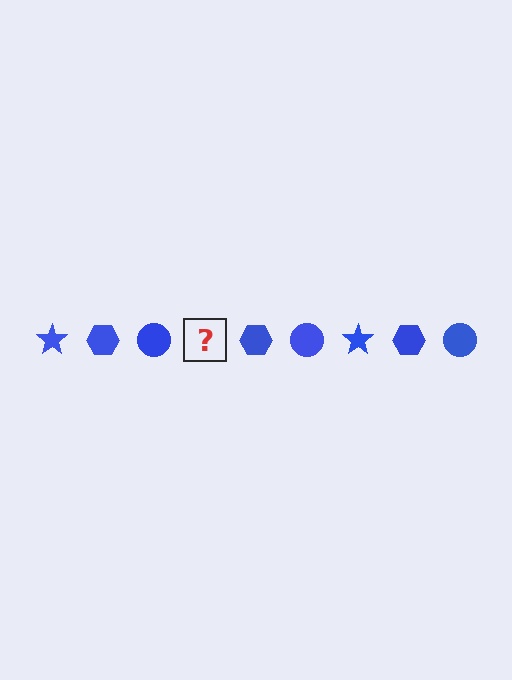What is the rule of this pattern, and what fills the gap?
The rule is that the pattern cycles through star, hexagon, circle shapes in blue. The gap should be filled with a blue star.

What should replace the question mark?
The question mark should be replaced with a blue star.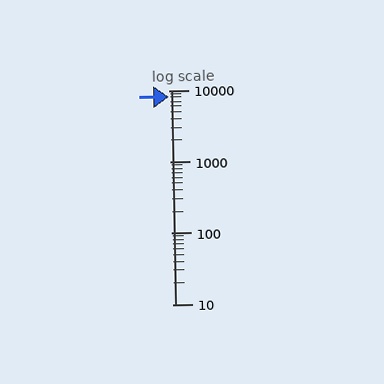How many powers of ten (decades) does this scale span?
The scale spans 3 decades, from 10 to 10000.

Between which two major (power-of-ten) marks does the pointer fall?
The pointer is between 1000 and 10000.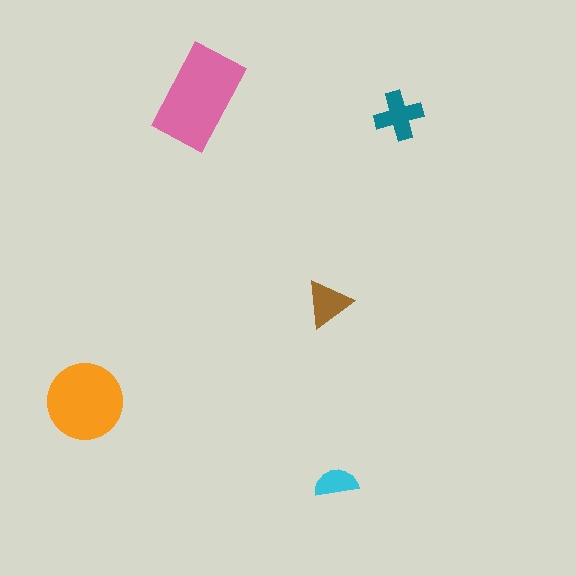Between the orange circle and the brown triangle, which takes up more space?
The orange circle.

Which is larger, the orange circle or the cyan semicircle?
The orange circle.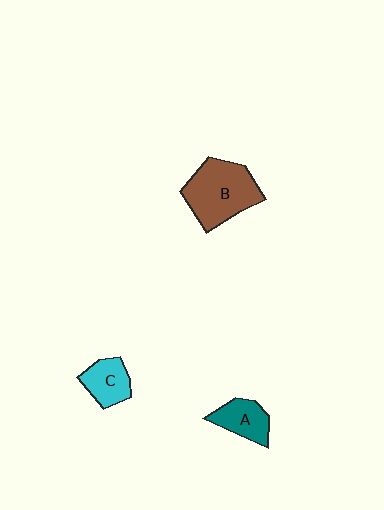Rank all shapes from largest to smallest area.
From largest to smallest: B (brown), A (teal), C (cyan).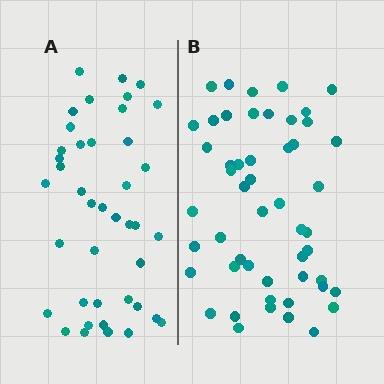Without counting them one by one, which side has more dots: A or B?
Region B (the right region) has more dots.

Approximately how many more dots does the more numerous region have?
Region B has roughly 10 or so more dots than region A.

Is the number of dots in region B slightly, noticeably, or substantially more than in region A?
Region B has only slightly more — the two regions are fairly close. The ratio is roughly 1.2 to 1.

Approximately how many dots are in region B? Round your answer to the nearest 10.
About 50 dots. (The exact count is 51, which rounds to 50.)